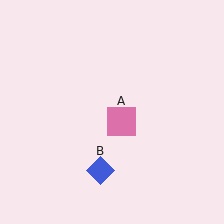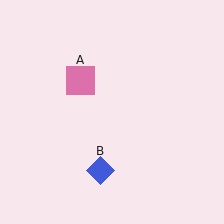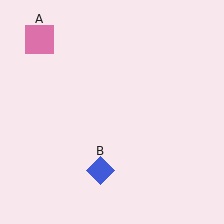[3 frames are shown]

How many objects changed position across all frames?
1 object changed position: pink square (object A).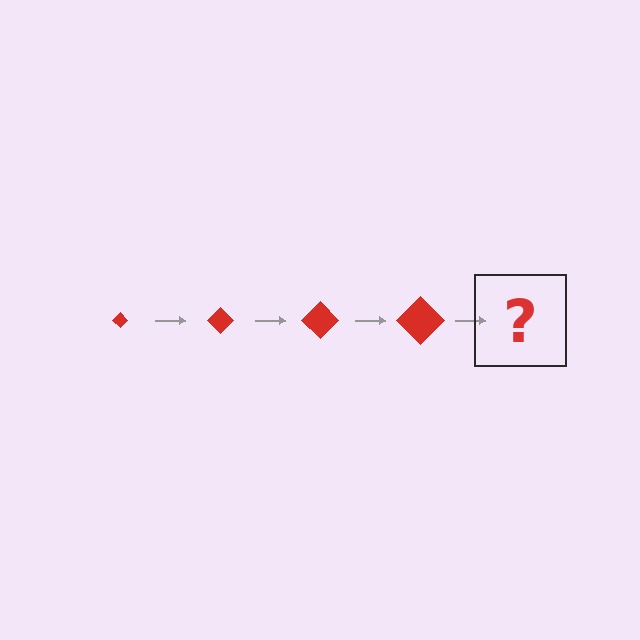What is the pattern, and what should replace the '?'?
The pattern is that the diamond gets progressively larger each step. The '?' should be a red diamond, larger than the previous one.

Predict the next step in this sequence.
The next step is a red diamond, larger than the previous one.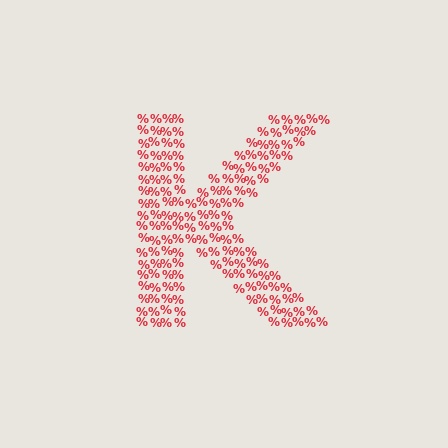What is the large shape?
The large shape is the letter K.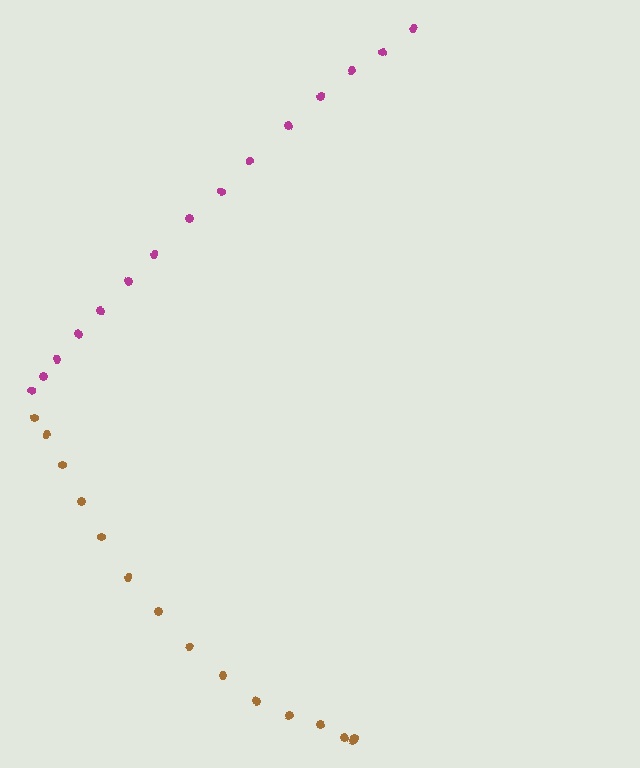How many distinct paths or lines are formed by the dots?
There are 2 distinct paths.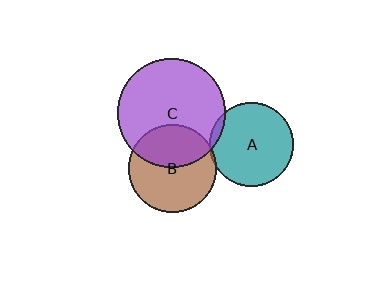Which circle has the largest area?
Circle C (purple).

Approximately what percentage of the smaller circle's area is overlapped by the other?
Approximately 40%.